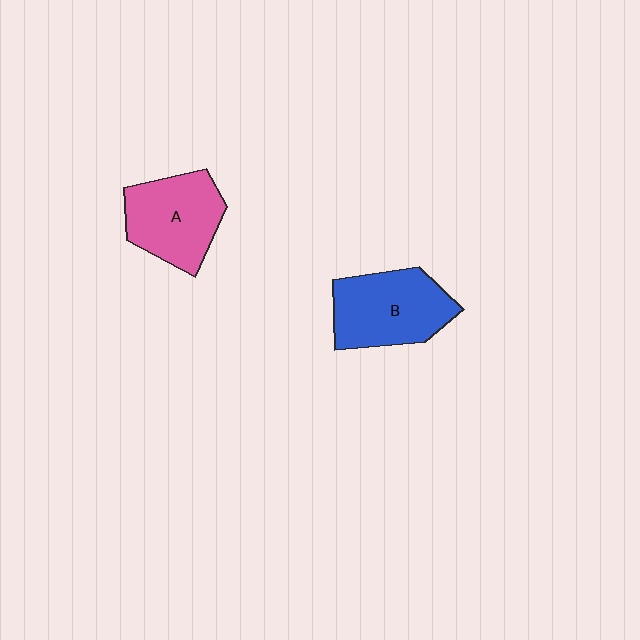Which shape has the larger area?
Shape B (blue).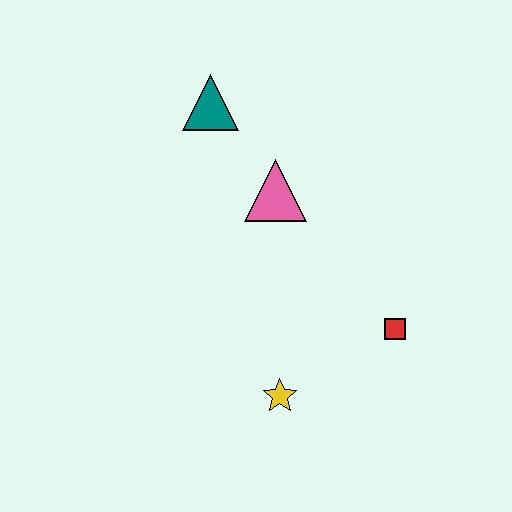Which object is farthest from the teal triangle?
The yellow star is farthest from the teal triangle.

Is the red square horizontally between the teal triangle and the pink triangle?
No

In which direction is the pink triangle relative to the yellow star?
The pink triangle is above the yellow star.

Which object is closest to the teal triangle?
The pink triangle is closest to the teal triangle.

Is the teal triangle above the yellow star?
Yes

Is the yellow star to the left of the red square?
Yes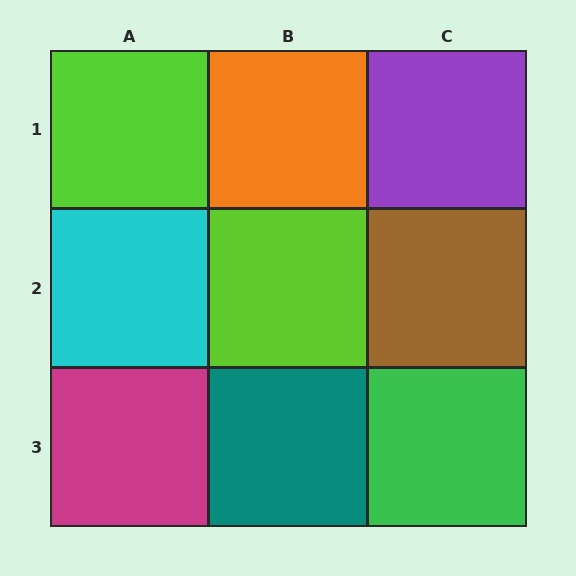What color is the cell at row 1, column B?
Orange.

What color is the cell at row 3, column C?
Green.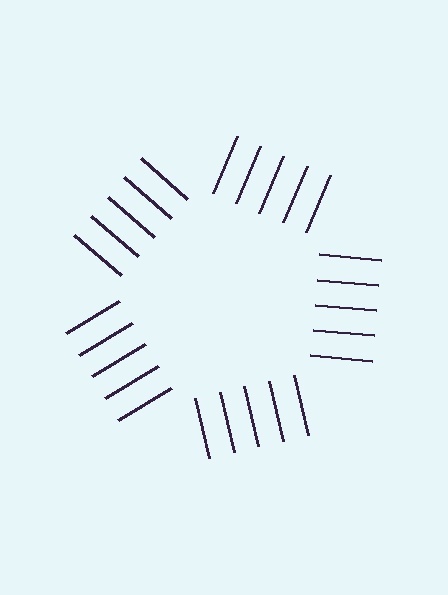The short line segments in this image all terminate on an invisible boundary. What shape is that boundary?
An illusory pentagon — the line segments terminate on its edges but no continuous stroke is drawn.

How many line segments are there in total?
25 — 5 along each of the 5 edges.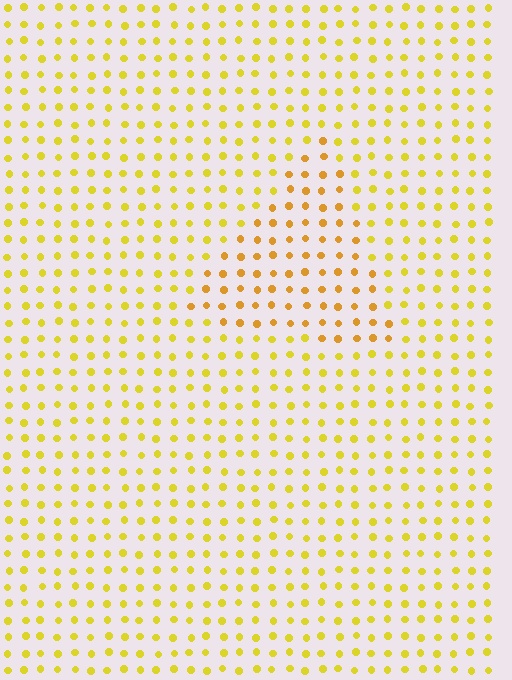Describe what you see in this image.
The image is filled with small yellow elements in a uniform arrangement. A triangle-shaped region is visible where the elements are tinted to a slightly different hue, forming a subtle color boundary.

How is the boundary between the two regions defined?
The boundary is defined purely by a slight shift in hue (about 21 degrees). Spacing, size, and orientation are identical on both sides.